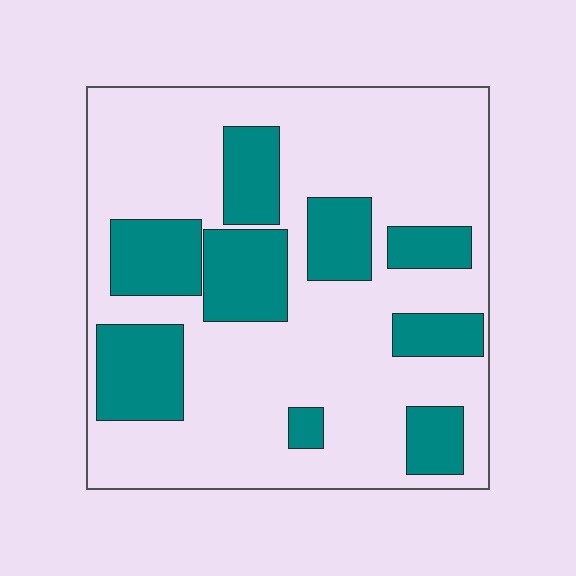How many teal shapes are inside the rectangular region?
9.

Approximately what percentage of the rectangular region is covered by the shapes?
Approximately 30%.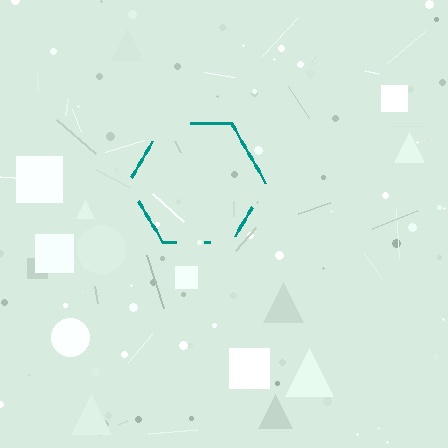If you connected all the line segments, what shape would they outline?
They would outline a hexagon.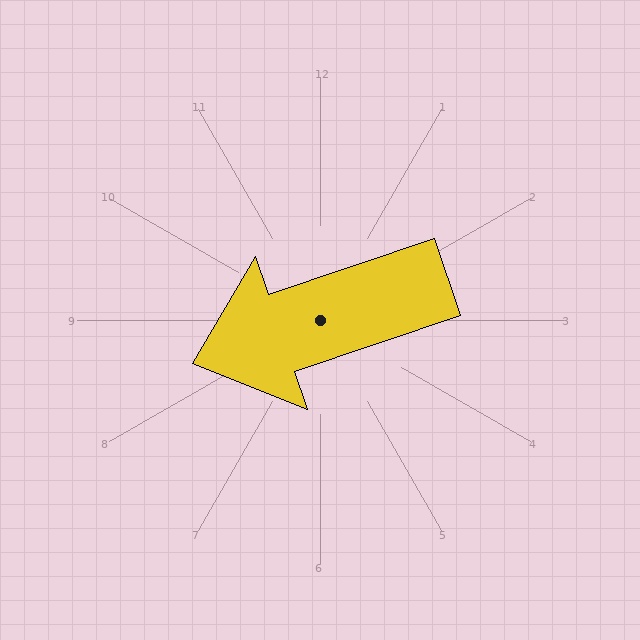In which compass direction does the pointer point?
West.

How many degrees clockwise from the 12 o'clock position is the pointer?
Approximately 251 degrees.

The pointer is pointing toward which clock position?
Roughly 8 o'clock.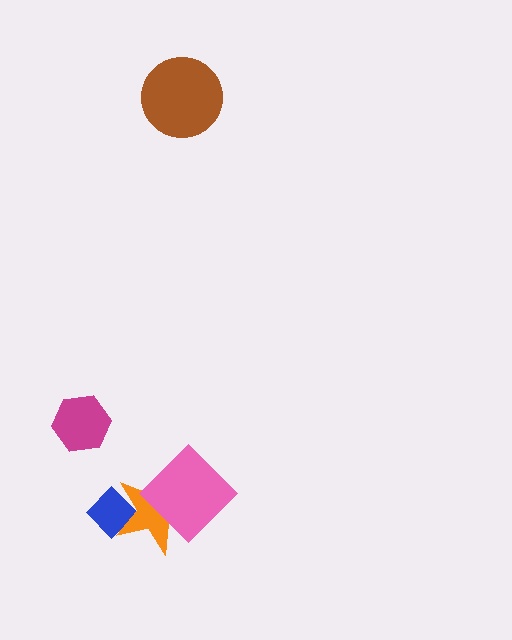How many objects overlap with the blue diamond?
1 object overlaps with the blue diamond.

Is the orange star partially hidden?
Yes, it is partially covered by another shape.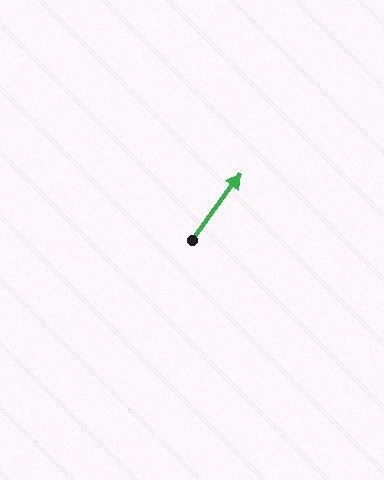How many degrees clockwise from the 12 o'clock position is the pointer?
Approximately 36 degrees.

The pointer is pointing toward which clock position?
Roughly 1 o'clock.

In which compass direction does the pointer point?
Northeast.